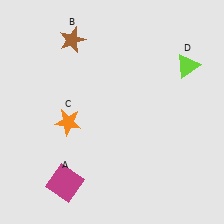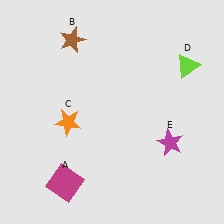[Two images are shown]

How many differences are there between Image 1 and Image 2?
There is 1 difference between the two images.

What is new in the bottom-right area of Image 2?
A magenta star (E) was added in the bottom-right area of Image 2.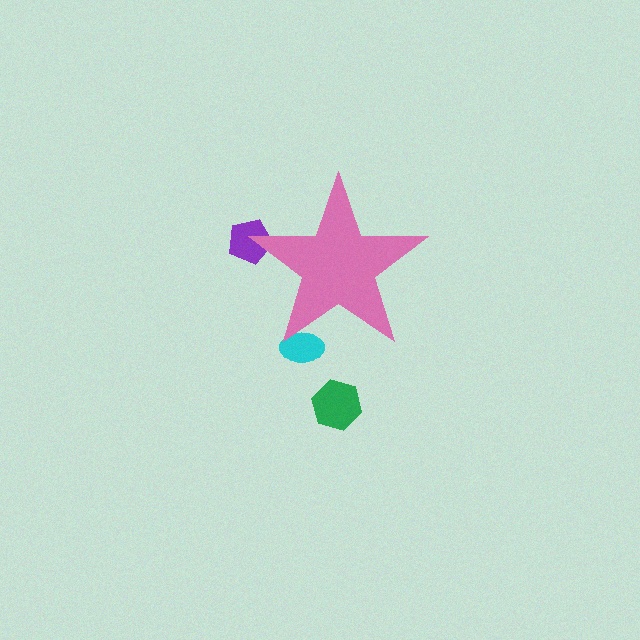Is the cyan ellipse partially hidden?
Yes, the cyan ellipse is partially hidden behind the pink star.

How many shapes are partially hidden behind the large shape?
2 shapes are partially hidden.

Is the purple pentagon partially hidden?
Yes, the purple pentagon is partially hidden behind the pink star.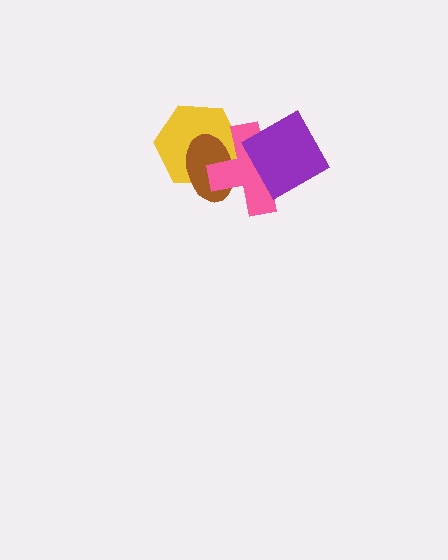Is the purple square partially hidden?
No, no other shape covers it.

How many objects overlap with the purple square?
1 object overlaps with the purple square.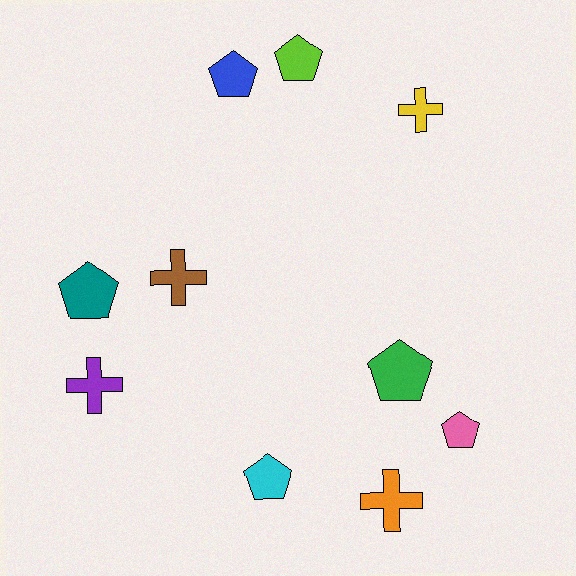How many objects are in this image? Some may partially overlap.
There are 10 objects.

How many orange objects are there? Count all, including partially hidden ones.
There is 1 orange object.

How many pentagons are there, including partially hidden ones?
There are 6 pentagons.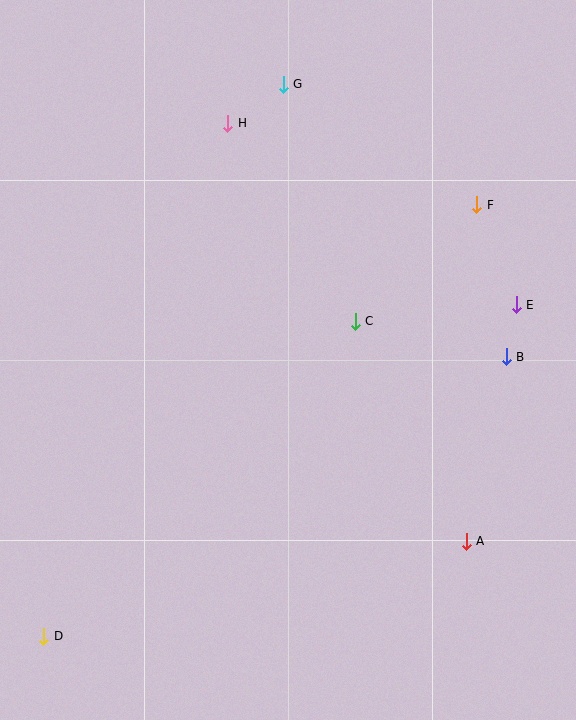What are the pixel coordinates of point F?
Point F is at (477, 205).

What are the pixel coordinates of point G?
Point G is at (283, 84).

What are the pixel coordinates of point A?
Point A is at (466, 541).